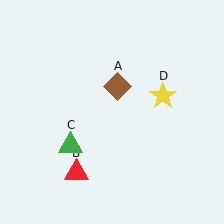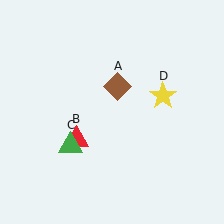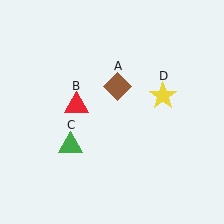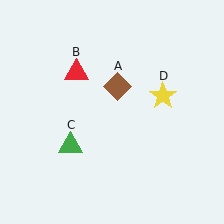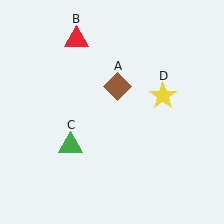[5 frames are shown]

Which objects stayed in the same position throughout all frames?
Brown diamond (object A) and green triangle (object C) and yellow star (object D) remained stationary.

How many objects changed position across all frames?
1 object changed position: red triangle (object B).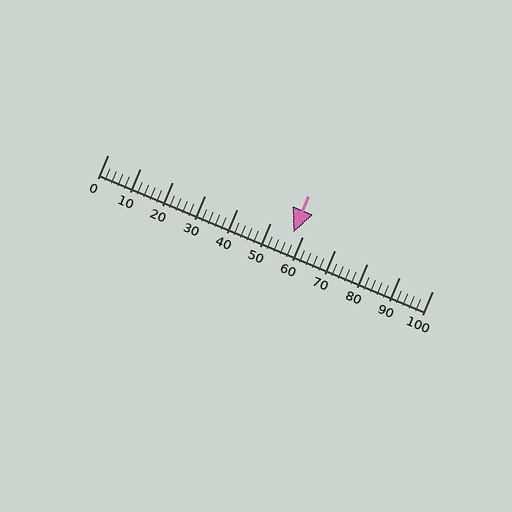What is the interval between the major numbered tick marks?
The major tick marks are spaced 10 units apart.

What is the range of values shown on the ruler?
The ruler shows values from 0 to 100.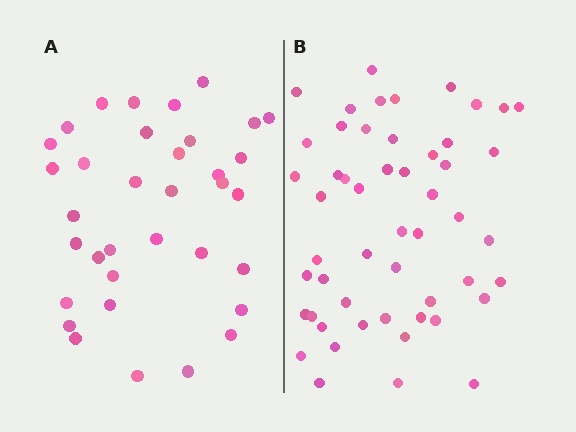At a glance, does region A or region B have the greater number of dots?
Region B (the right region) has more dots.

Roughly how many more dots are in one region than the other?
Region B has approximately 15 more dots than region A.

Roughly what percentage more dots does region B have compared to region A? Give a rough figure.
About 50% more.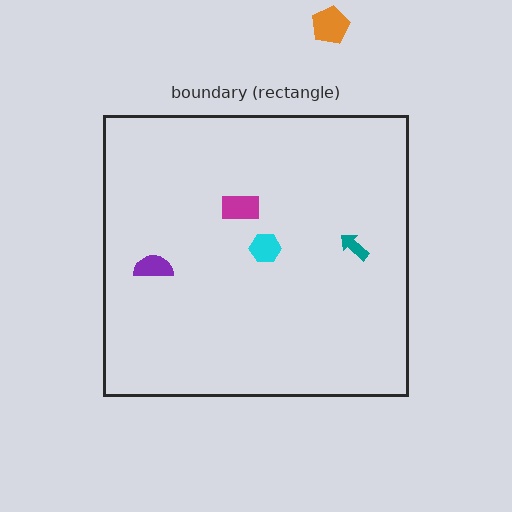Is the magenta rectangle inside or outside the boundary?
Inside.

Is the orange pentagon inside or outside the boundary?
Outside.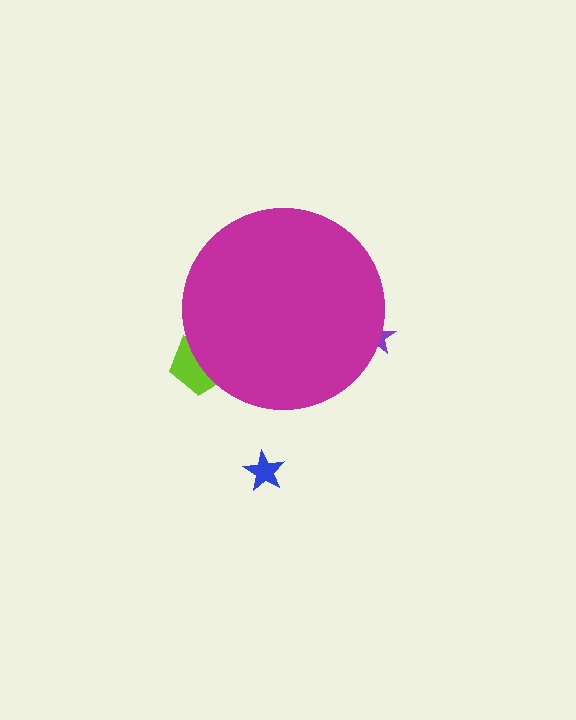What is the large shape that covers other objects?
A magenta circle.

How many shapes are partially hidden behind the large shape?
2 shapes are partially hidden.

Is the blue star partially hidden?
No, the blue star is fully visible.